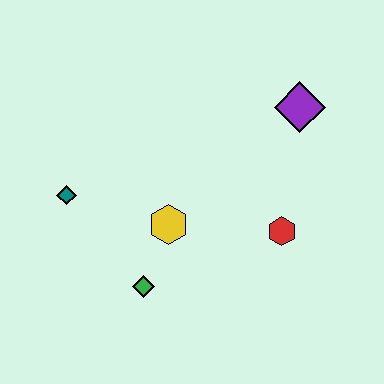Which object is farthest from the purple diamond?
The teal diamond is farthest from the purple diamond.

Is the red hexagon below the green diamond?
No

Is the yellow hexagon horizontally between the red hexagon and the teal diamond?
Yes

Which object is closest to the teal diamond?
The yellow hexagon is closest to the teal diamond.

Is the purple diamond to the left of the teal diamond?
No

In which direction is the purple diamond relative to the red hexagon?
The purple diamond is above the red hexagon.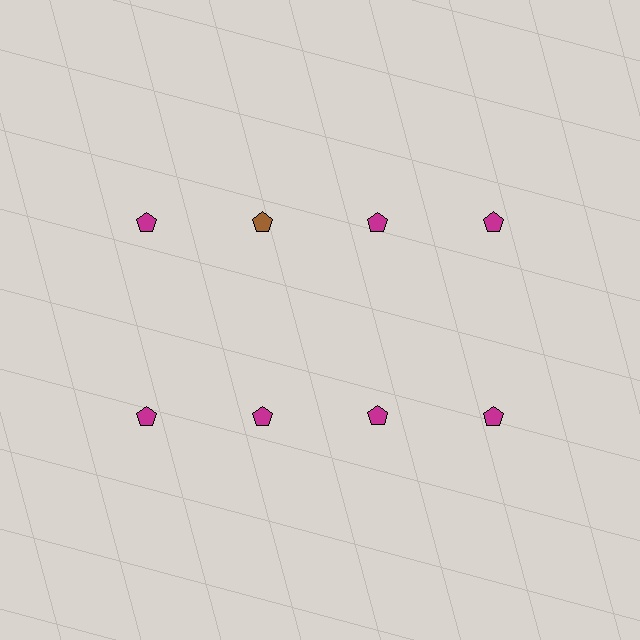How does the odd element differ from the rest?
It has a different color: brown instead of magenta.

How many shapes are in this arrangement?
There are 8 shapes arranged in a grid pattern.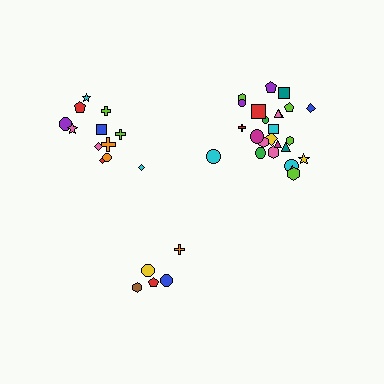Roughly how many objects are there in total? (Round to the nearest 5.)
Roughly 40 objects in total.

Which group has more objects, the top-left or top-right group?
The top-right group.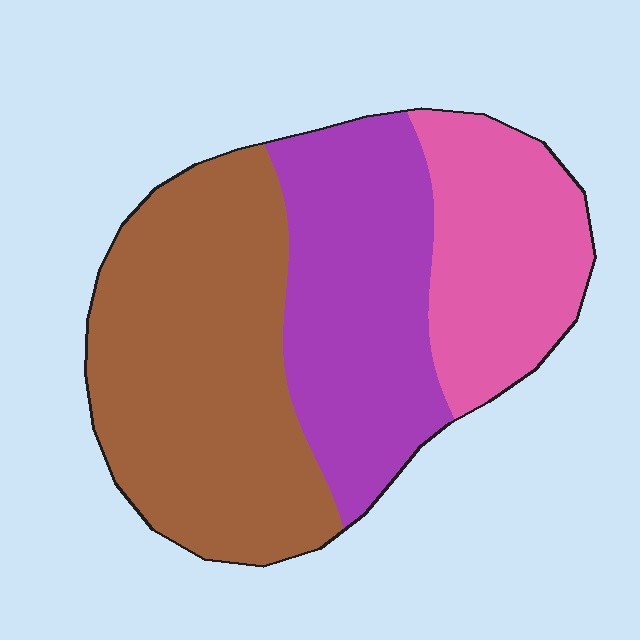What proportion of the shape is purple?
Purple covers around 30% of the shape.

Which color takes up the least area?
Pink, at roughly 25%.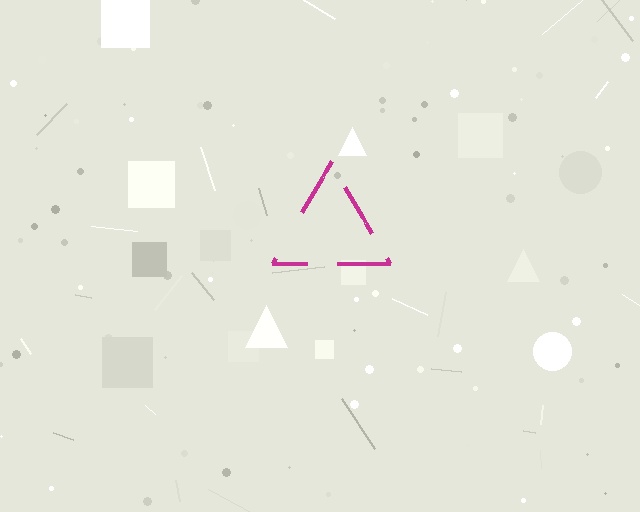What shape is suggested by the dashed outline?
The dashed outline suggests a triangle.